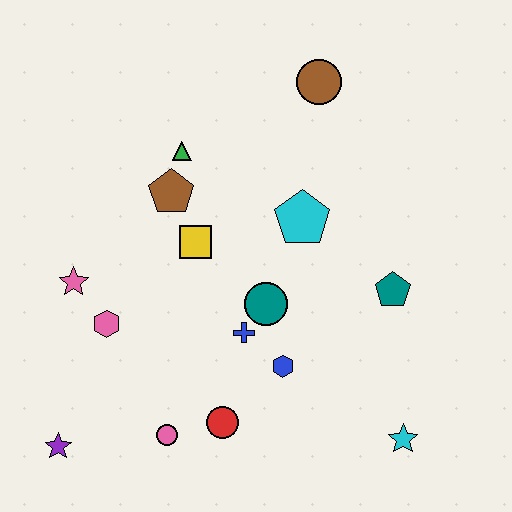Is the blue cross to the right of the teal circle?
No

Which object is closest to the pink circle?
The red circle is closest to the pink circle.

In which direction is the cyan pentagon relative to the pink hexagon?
The cyan pentagon is to the right of the pink hexagon.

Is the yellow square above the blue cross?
Yes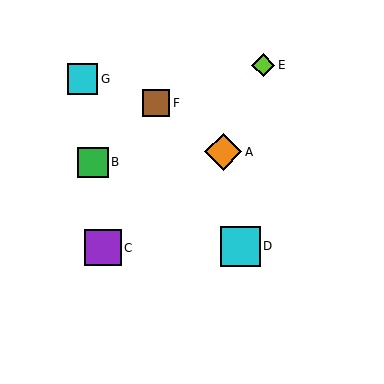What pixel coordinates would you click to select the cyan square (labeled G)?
Click at (82, 79) to select the cyan square G.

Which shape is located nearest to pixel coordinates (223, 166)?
The orange diamond (labeled A) at (223, 152) is nearest to that location.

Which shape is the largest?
The cyan square (labeled D) is the largest.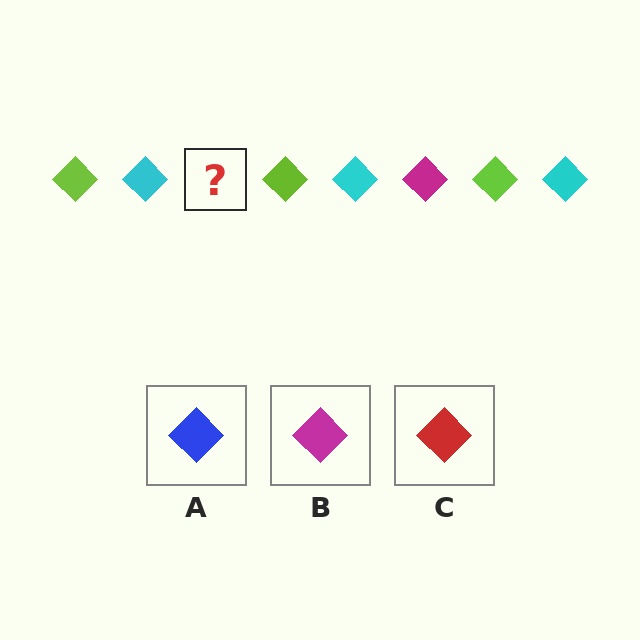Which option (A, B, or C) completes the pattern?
B.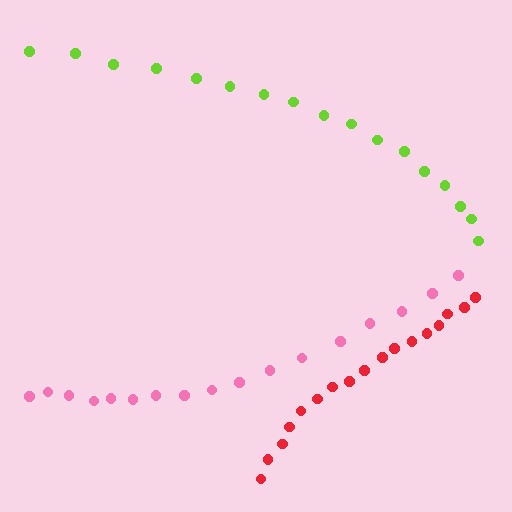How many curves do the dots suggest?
There are 3 distinct paths.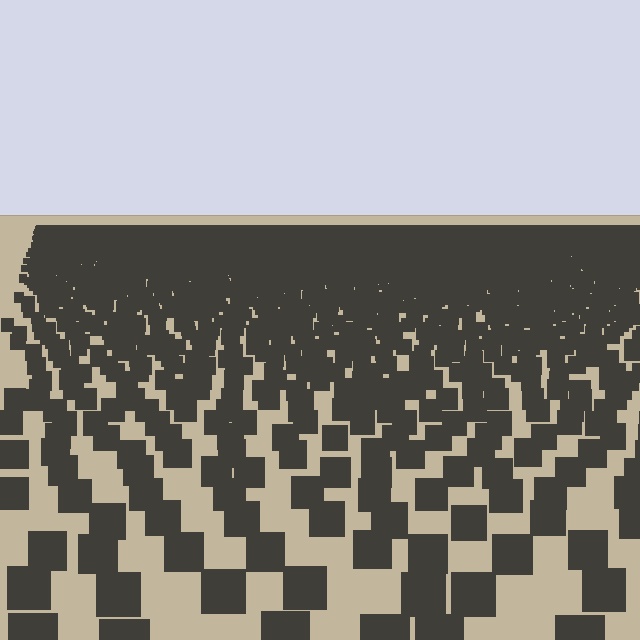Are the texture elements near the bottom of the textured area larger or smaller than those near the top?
Larger. Near the bottom, elements are closer to the viewer and appear at a bigger on-screen size.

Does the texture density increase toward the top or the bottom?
Density increases toward the top.